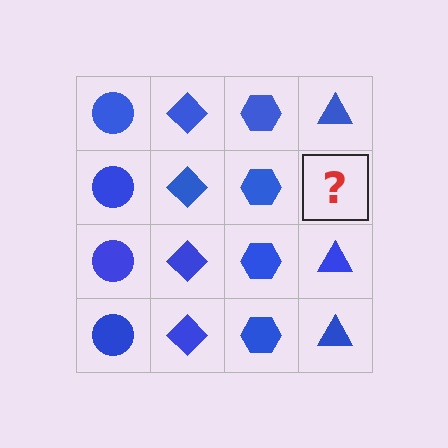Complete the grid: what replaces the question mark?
The question mark should be replaced with a blue triangle.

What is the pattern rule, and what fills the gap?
The rule is that each column has a consistent shape. The gap should be filled with a blue triangle.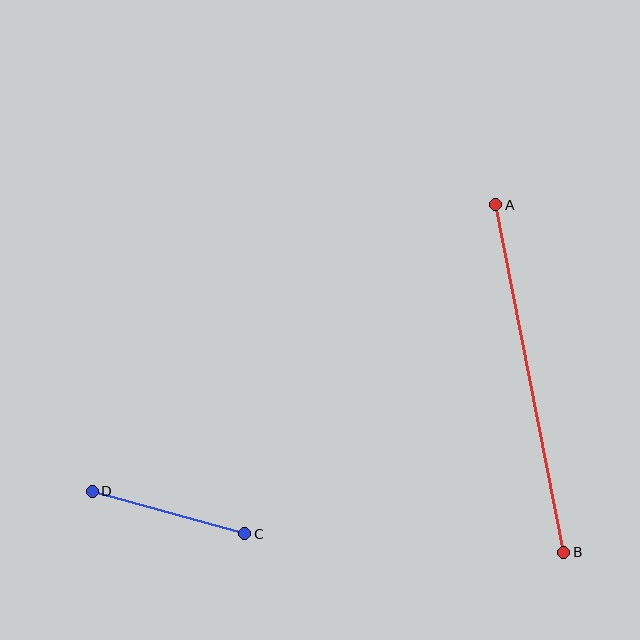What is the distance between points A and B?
The distance is approximately 354 pixels.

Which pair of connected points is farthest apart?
Points A and B are farthest apart.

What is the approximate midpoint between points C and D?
The midpoint is at approximately (169, 513) pixels.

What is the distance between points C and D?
The distance is approximately 158 pixels.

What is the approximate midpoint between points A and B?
The midpoint is at approximately (530, 378) pixels.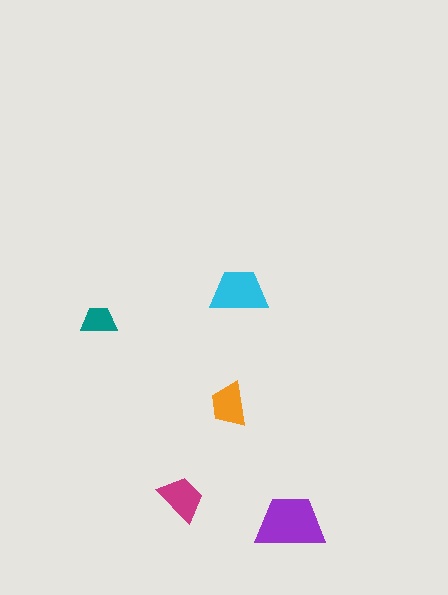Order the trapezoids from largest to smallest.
the purple one, the cyan one, the magenta one, the orange one, the teal one.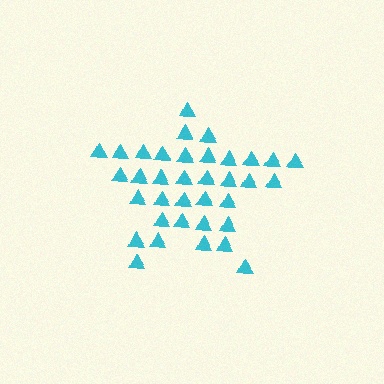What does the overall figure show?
The overall figure shows a star.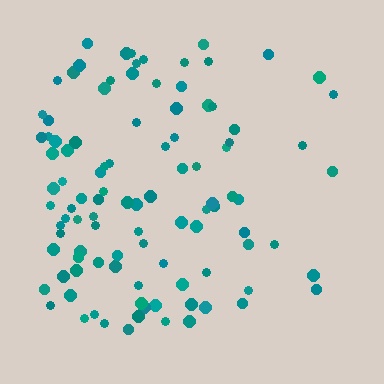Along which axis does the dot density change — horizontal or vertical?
Horizontal.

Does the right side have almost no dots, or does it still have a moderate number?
Still a moderate number, just noticeably fewer than the left.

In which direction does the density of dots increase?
From right to left, with the left side densest.